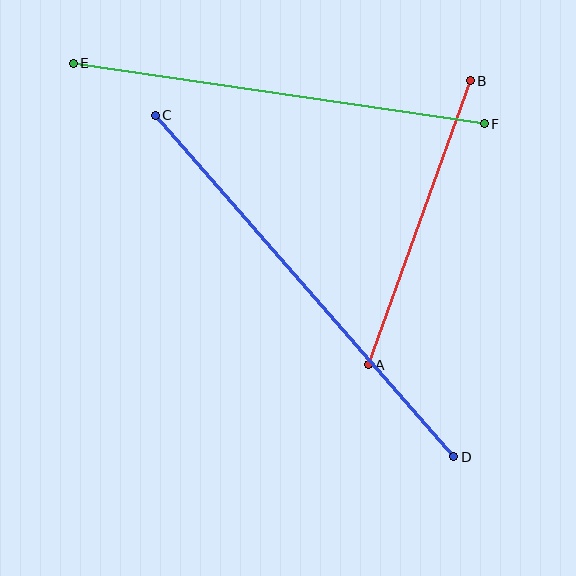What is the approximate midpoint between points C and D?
The midpoint is at approximately (304, 286) pixels.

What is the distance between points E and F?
The distance is approximately 415 pixels.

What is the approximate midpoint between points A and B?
The midpoint is at approximately (419, 223) pixels.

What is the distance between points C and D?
The distance is approximately 453 pixels.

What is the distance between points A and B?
The distance is approximately 302 pixels.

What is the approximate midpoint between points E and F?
The midpoint is at approximately (279, 94) pixels.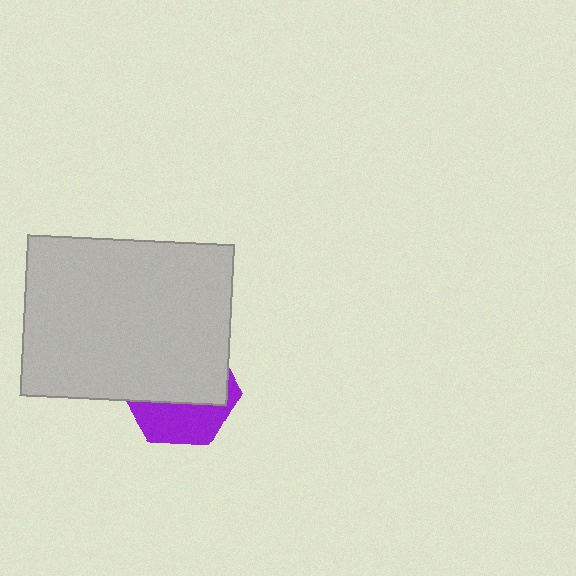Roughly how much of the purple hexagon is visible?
A small part of it is visible (roughly 37%).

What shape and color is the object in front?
The object in front is a light gray rectangle.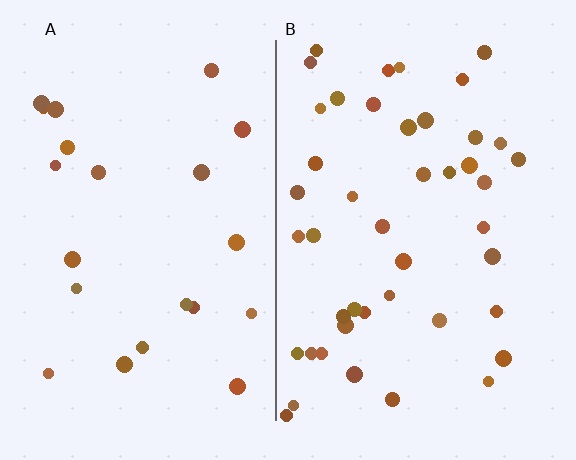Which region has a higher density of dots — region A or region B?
B (the right).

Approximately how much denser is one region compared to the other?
Approximately 2.0× — region B over region A.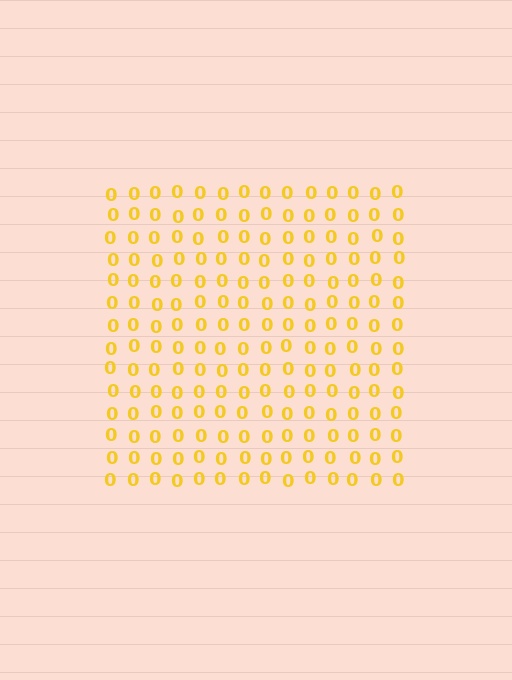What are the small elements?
The small elements are digit 0's.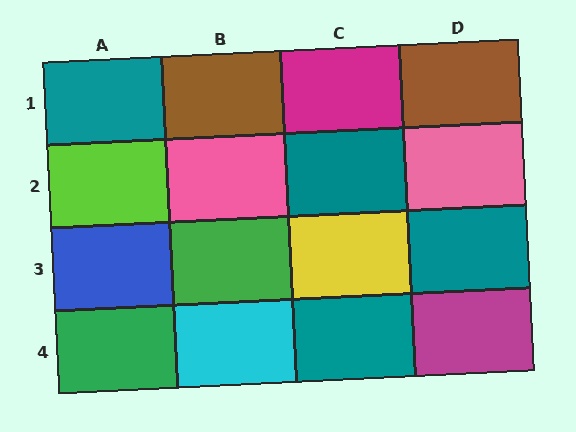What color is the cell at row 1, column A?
Teal.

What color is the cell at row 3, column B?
Green.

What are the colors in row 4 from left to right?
Green, cyan, teal, magenta.